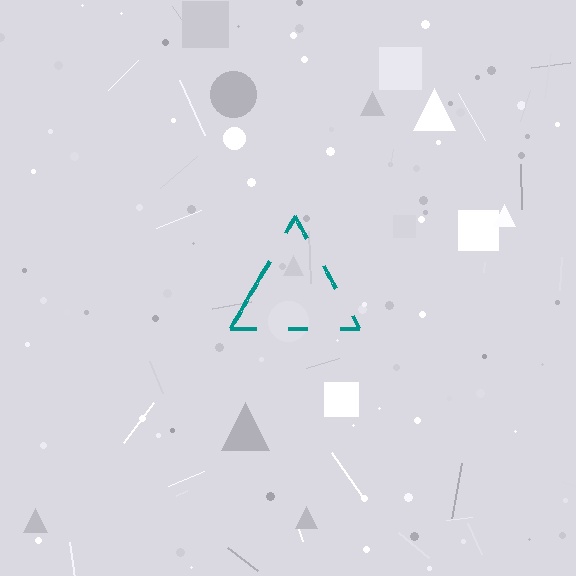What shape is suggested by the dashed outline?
The dashed outline suggests a triangle.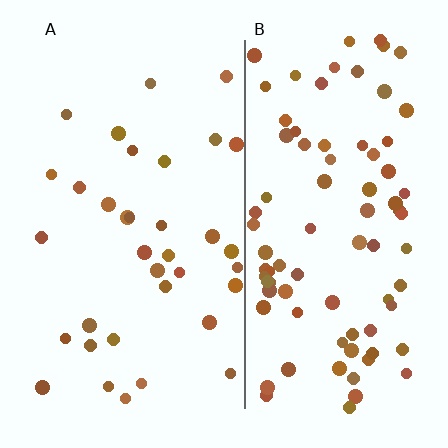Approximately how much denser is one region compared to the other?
Approximately 2.5× — region B over region A.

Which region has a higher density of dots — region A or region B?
B (the right).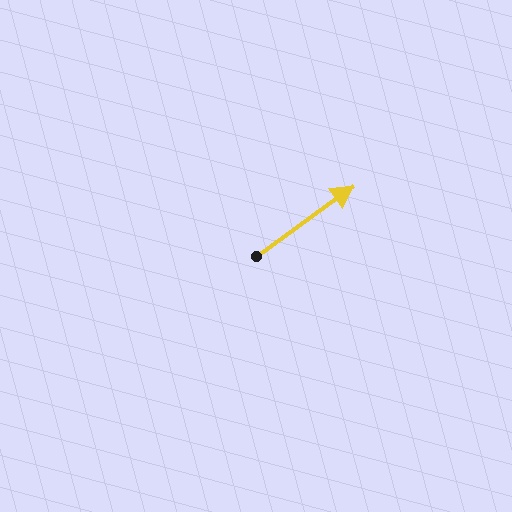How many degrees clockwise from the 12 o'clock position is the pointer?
Approximately 54 degrees.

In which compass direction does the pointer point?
Northeast.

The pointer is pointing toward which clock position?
Roughly 2 o'clock.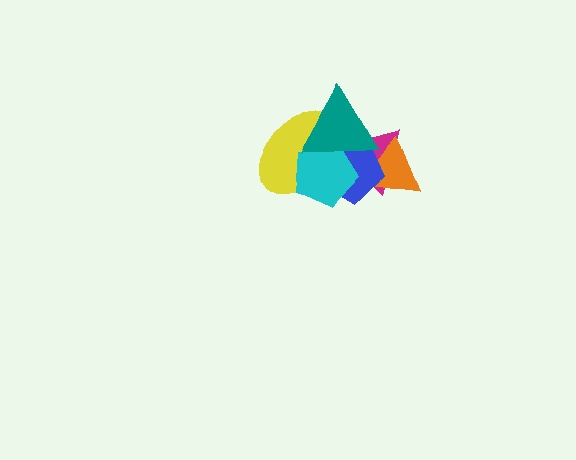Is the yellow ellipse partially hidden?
Yes, it is partially covered by another shape.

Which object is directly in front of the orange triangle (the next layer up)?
The blue pentagon is directly in front of the orange triangle.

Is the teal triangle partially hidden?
No, no other shape covers it.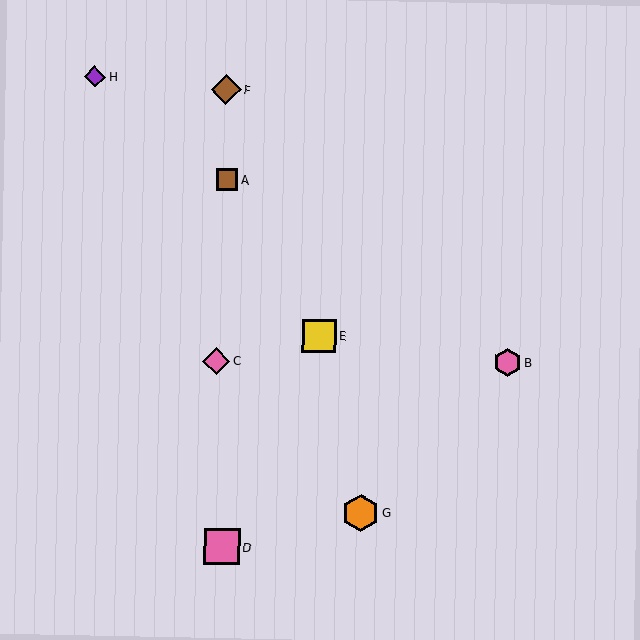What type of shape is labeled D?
Shape D is a pink square.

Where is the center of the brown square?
The center of the brown square is at (227, 180).